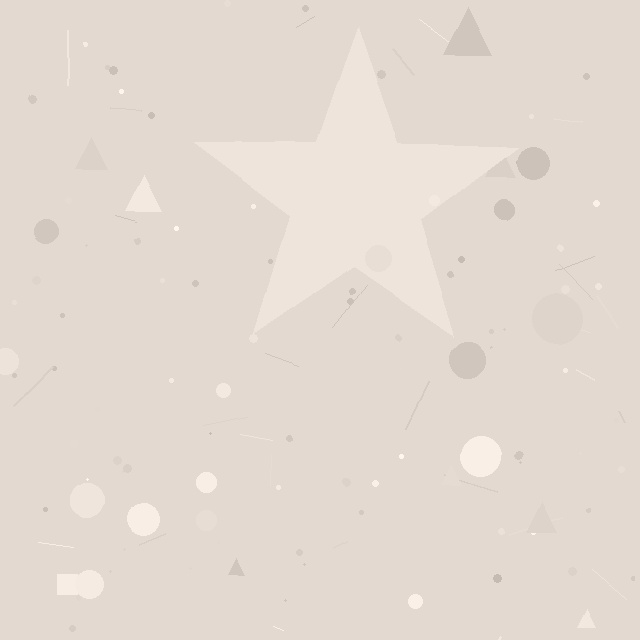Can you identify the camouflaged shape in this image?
The camouflaged shape is a star.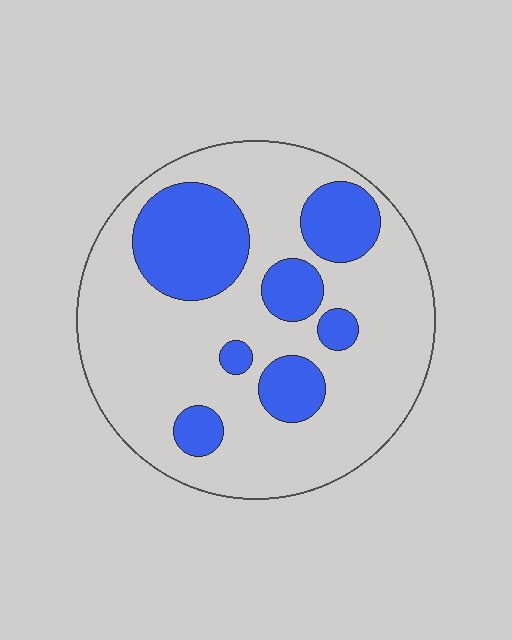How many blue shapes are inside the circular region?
7.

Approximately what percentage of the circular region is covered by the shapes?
Approximately 25%.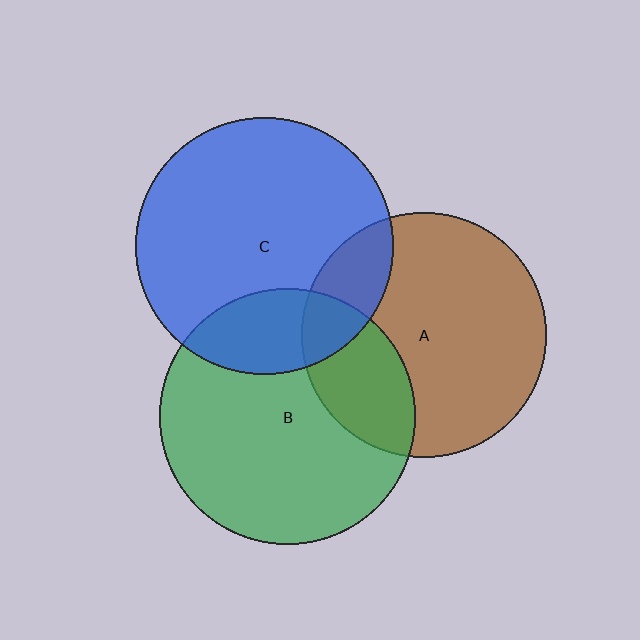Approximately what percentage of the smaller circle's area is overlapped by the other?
Approximately 25%.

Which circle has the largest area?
Circle C (blue).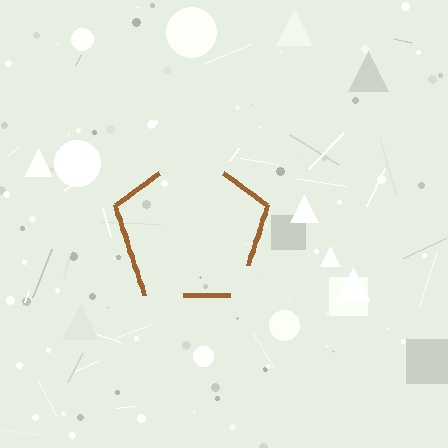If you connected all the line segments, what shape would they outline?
They would outline a pentagon.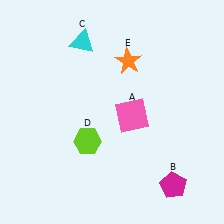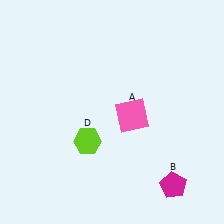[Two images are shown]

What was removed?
The cyan triangle (C), the orange star (E) were removed in Image 2.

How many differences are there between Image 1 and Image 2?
There are 2 differences between the two images.